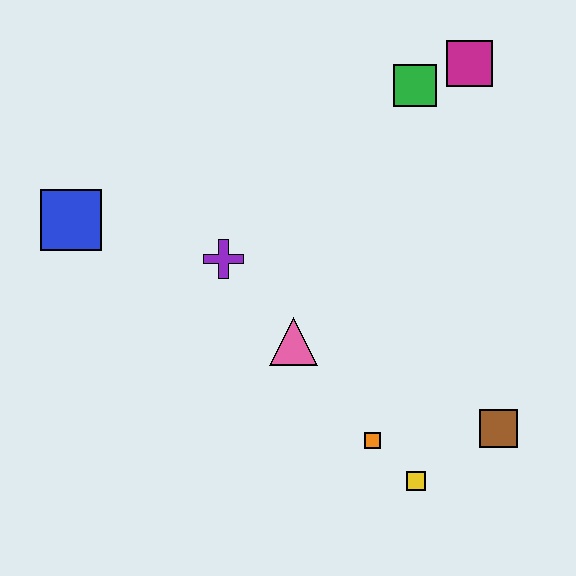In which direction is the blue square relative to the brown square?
The blue square is to the left of the brown square.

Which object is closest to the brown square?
The yellow square is closest to the brown square.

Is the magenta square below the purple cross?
No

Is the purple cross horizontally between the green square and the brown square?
No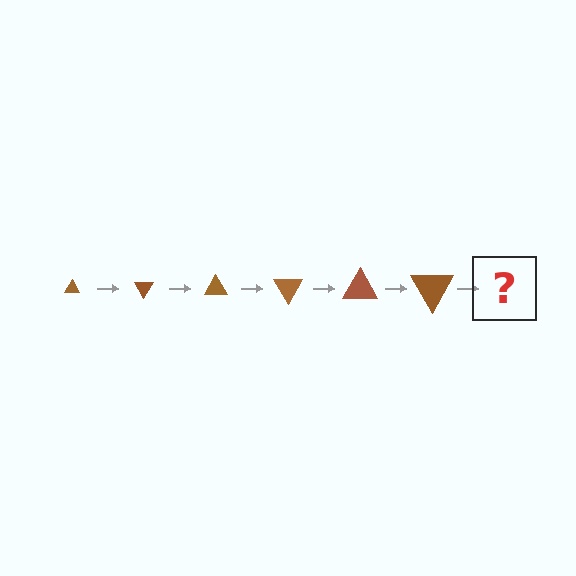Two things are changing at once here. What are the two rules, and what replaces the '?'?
The two rules are that the triangle grows larger each step and it rotates 60 degrees each step. The '?' should be a triangle, larger than the previous one and rotated 360 degrees from the start.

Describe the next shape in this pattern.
It should be a triangle, larger than the previous one and rotated 360 degrees from the start.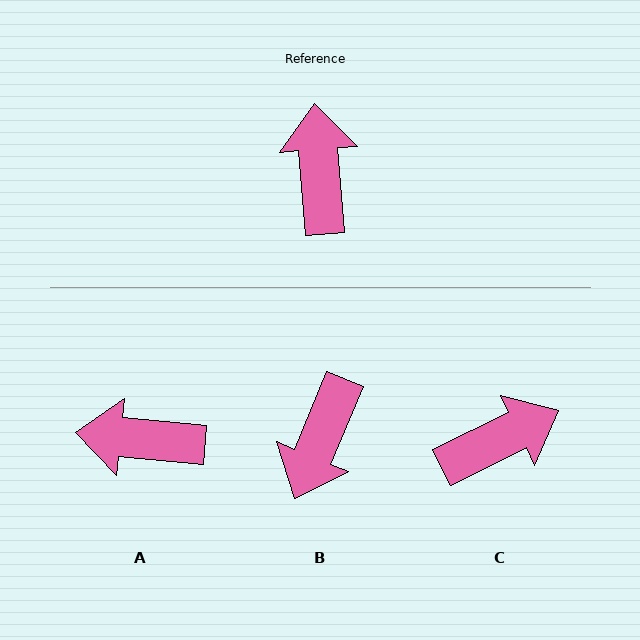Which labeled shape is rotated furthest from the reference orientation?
B, about 153 degrees away.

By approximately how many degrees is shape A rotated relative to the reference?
Approximately 80 degrees counter-clockwise.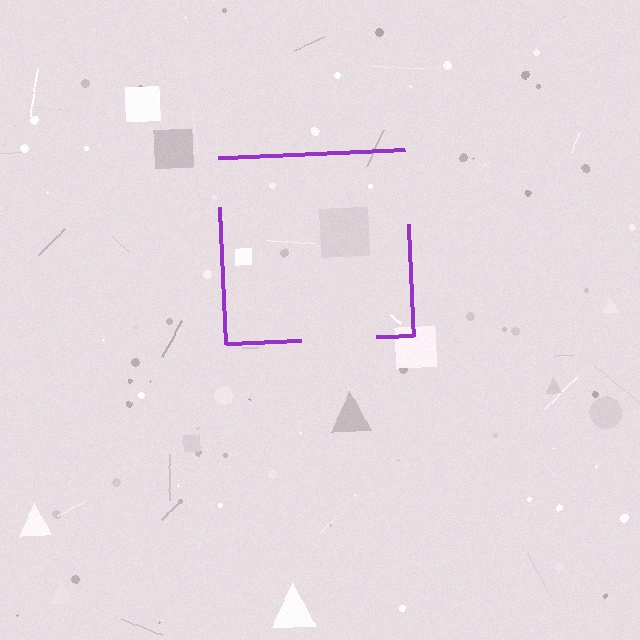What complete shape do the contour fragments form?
The contour fragments form a square.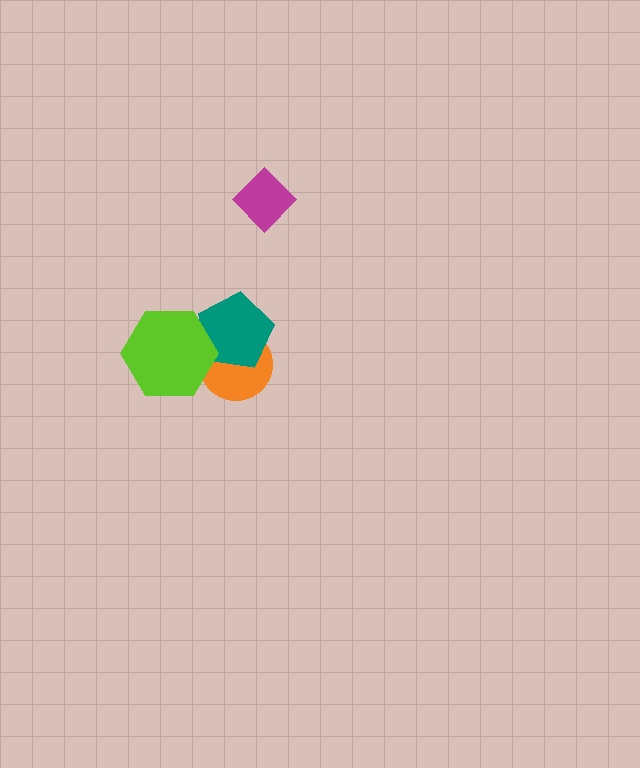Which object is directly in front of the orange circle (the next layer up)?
The teal pentagon is directly in front of the orange circle.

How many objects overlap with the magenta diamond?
0 objects overlap with the magenta diamond.